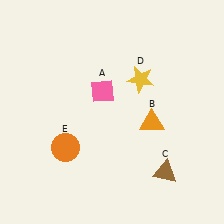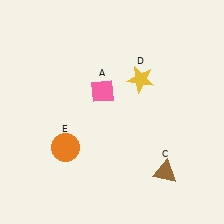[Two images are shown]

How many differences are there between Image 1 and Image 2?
There is 1 difference between the two images.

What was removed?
The orange triangle (B) was removed in Image 2.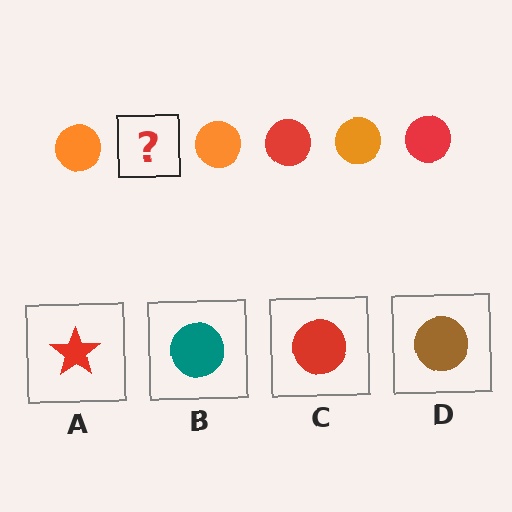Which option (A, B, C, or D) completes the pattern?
C.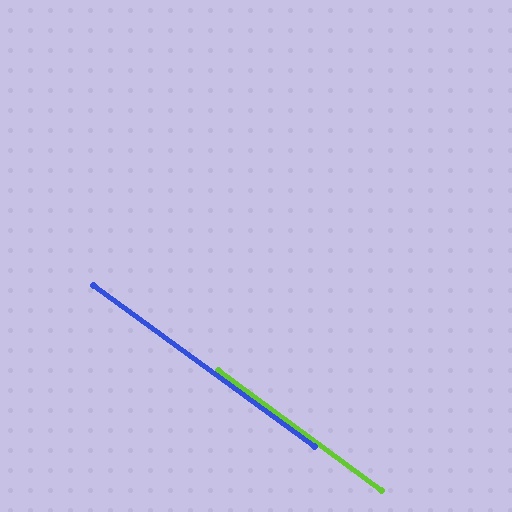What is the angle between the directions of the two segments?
Approximately 0 degrees.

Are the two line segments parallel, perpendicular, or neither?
Parallel — their directions differ by only 0.4°.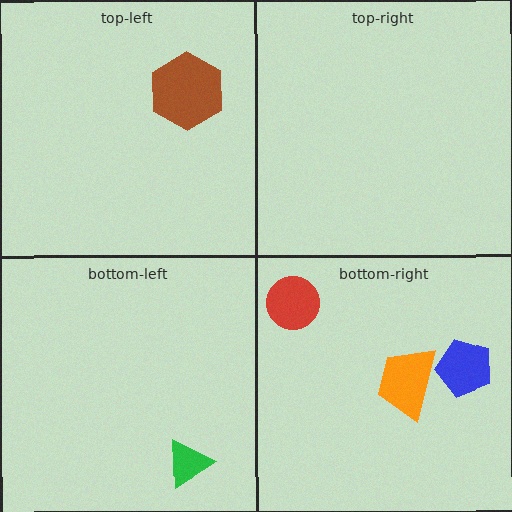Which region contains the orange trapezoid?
The bottom-right region.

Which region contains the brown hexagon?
The top-left region.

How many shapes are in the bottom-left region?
1.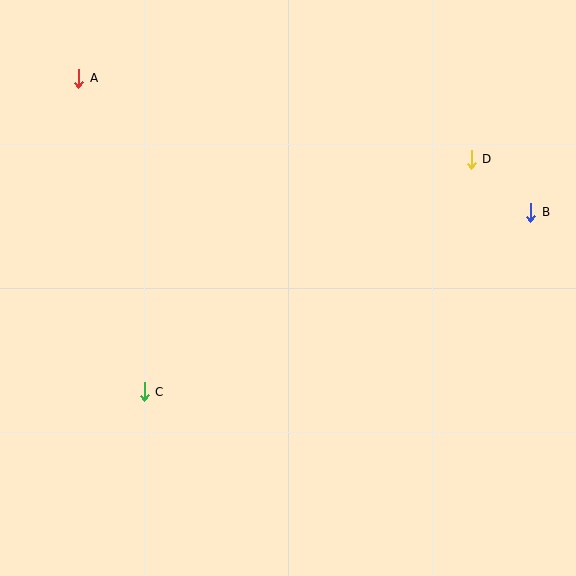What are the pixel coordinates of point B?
Point B is at (531, 212).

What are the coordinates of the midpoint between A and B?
The midpoint between A and B is at (305, 145).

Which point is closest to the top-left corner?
Point A is closest to the top-left corner.